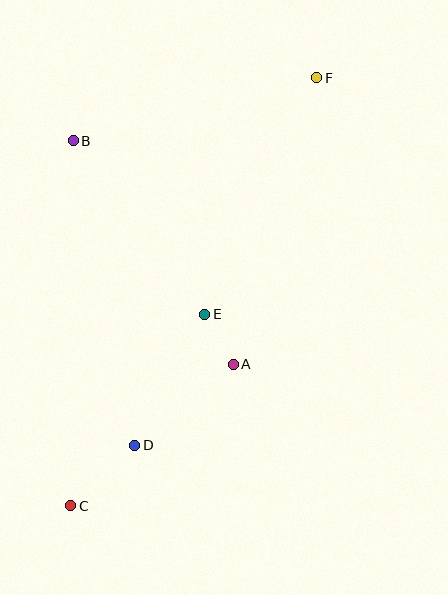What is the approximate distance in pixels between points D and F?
The distance between D and F is approximately 410 pixels.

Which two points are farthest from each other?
Points C and F are farthest from each other.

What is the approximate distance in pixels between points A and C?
The distance between A and C is approximately 216 pixels.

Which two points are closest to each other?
Points A and E are closest to each other.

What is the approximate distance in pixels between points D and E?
The distance between D and E is approximately 149 pixels.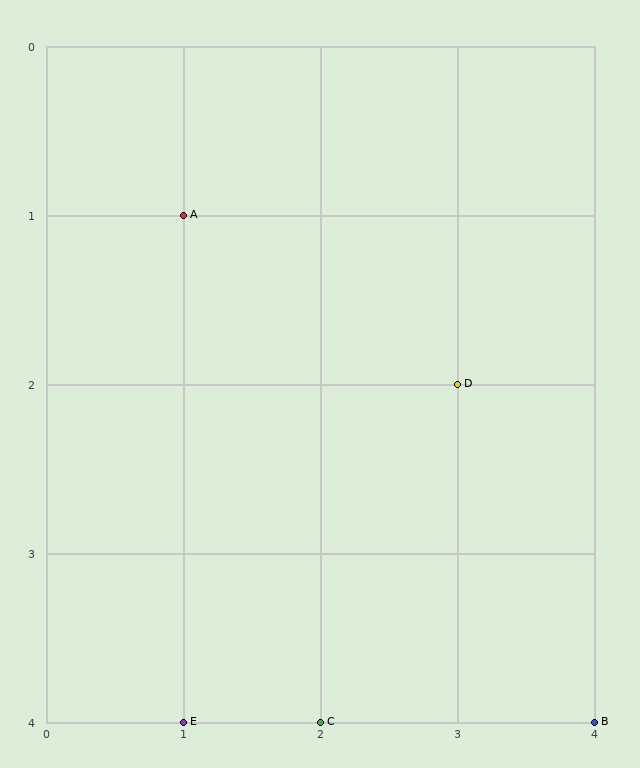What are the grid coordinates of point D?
Point D is at grid coordinates (3, 2).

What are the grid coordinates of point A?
Point A is at grid coordinates (1, 1).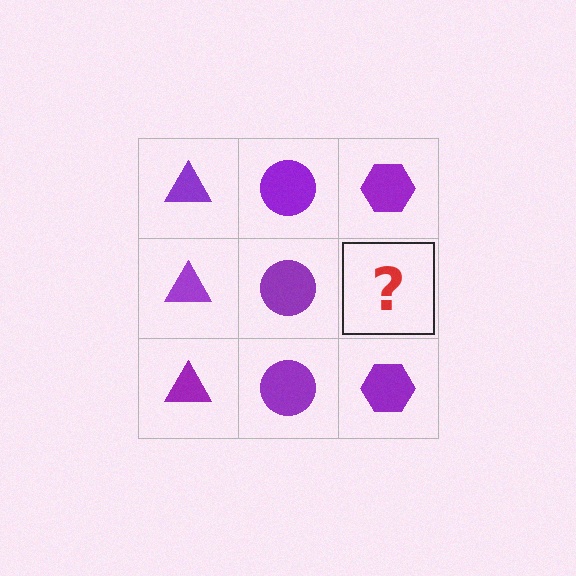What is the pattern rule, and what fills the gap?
The rule is that each column has a consistent shape. The gap should be filled with a purple hexagon.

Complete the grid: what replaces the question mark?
The question mark should be replaced with a purple hexagon.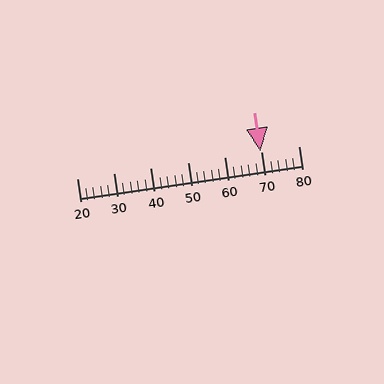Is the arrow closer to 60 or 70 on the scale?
The arrow is closer to 70.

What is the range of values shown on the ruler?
The ruler shows values from 20 to 80.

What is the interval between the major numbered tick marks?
The major tick marks are spaced 10 units apart.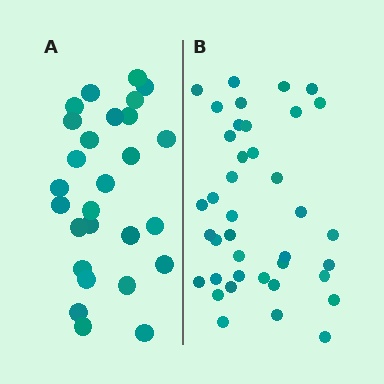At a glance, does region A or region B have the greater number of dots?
Region B (the right region) has more dots.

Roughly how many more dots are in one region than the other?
Region B has roughly 12 or so more dots than region A.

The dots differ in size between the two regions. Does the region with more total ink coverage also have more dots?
No. Region A has more total ink coverage because its dots are larger, but region B actually contains more individual dots. Total area can be misleading — the number of items is what matters here.